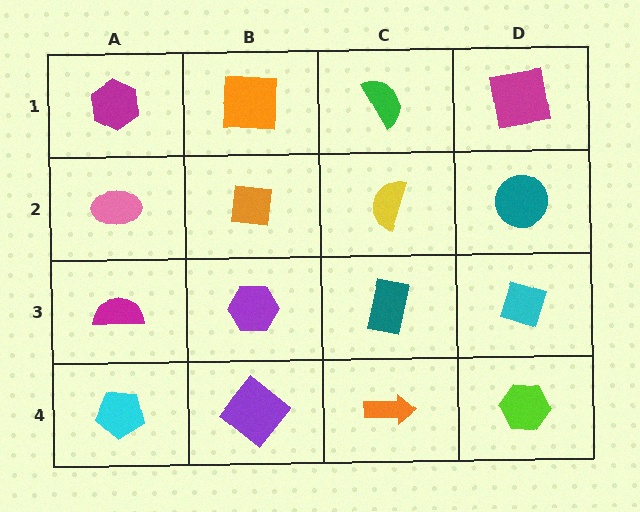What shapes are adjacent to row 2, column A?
A magenta hexagon (row 1, column A), a magenta semicircle (row 3, column A), an orange square (row 2, column B).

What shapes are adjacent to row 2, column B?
An orange square (row 1, column B), a purple hexagon (row 3, column B), a pink ellipse (row 2, column A), a yellow semicircle (row 2, column C).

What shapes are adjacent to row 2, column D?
A magenta square (row 1, column D), a cyan diamond (row 3, column D), a yellow semicircle (row 2, column C).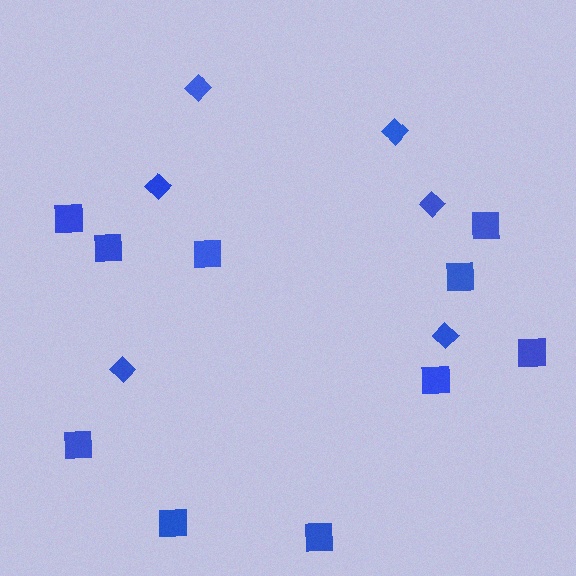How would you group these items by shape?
There are 2 groups: one group of diamonds (6) and one group of squares (10).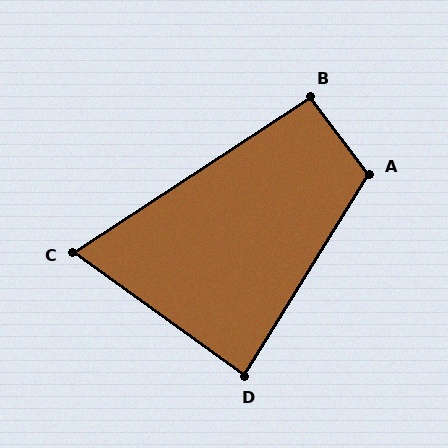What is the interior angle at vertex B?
Approximately 94 degrees (approximately right).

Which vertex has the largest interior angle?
A, at approximately 111 degrees.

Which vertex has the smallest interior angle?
C, at approximately 69 degrees.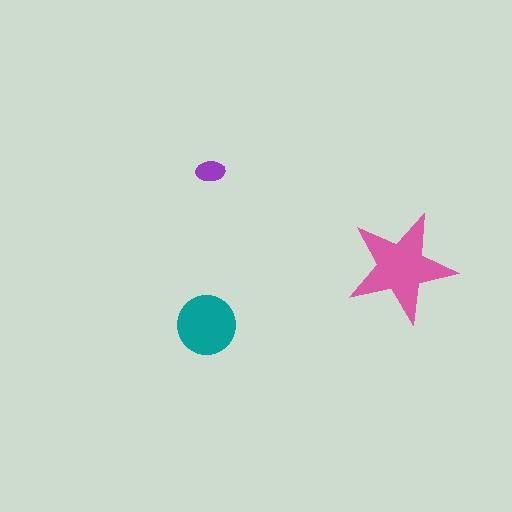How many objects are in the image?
There are 3 objects in the image.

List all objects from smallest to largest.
The purple ellipse, the teal circle, the pink star.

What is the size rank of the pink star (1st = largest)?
1st.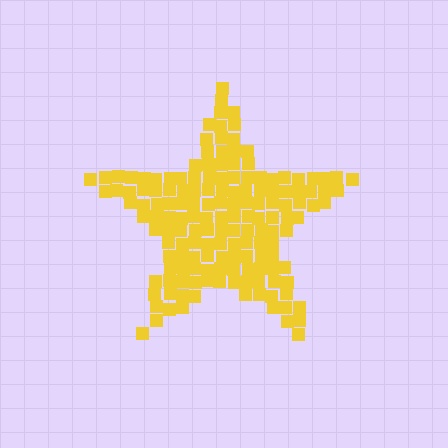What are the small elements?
The small elements are squares.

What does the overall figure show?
The overall figure shows a star.